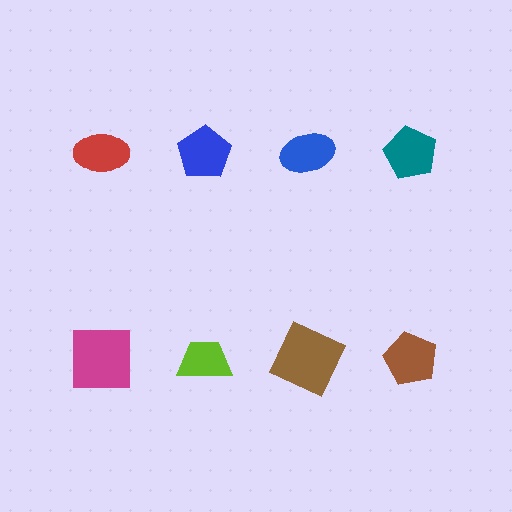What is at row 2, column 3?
A brown square.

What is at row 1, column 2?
A blue pentagon.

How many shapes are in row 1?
4 shapes.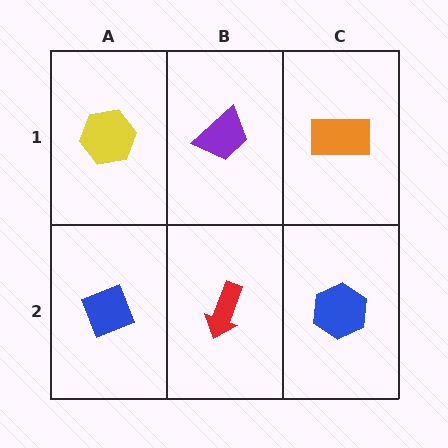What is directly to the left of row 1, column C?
A purple trapezoid.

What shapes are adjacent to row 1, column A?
A blue diamond (row 2, column A), a purple trapezoid (row 1, column B).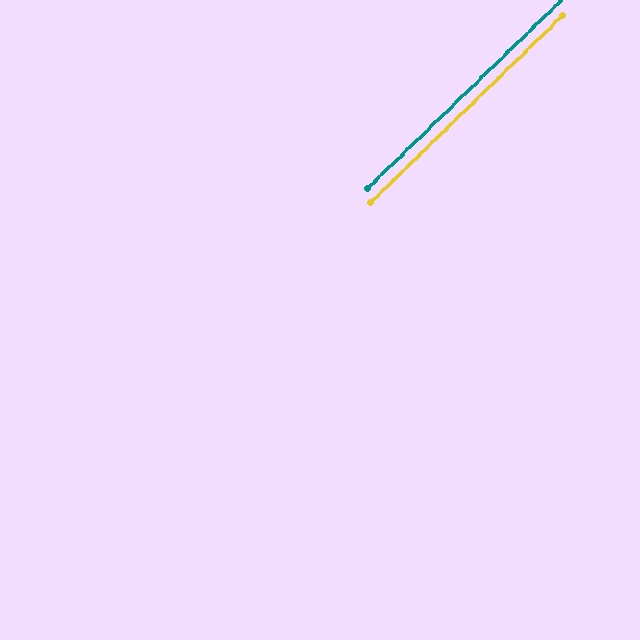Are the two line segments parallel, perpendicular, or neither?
Parallel — their directions differ by only 0.2°.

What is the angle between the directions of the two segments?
Approximately 0 degrees.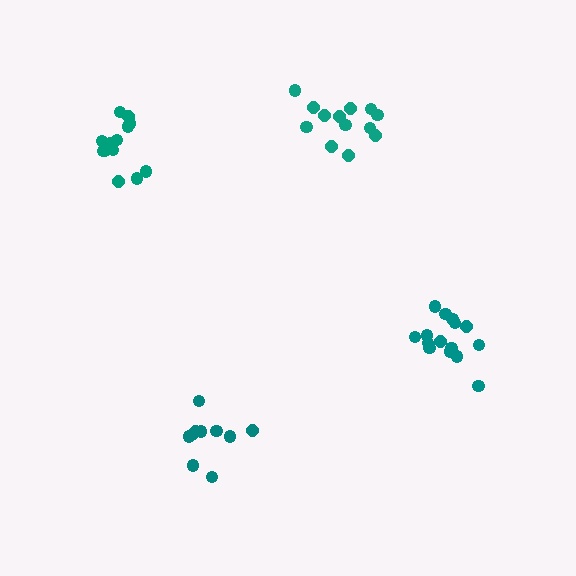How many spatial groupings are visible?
There are 4 spatial groupings.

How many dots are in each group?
Group 1: 10 dots, Group 2: 13 dots, Group 3: 13 dots, Group 4: 15 dots (51 total).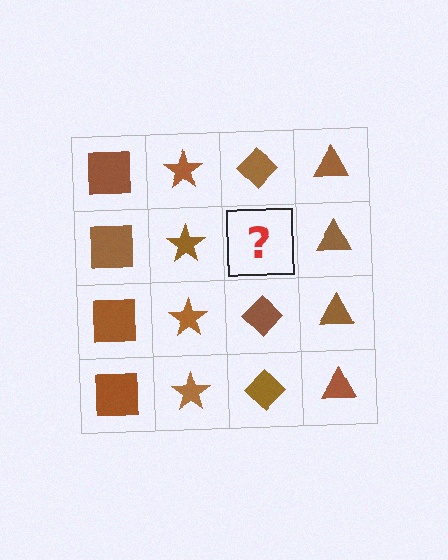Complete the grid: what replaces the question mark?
The question mark should be replaced with a brown diamond.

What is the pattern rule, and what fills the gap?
The rule is that each column has a consistent shape. The gap should be filled with a brown diamond.